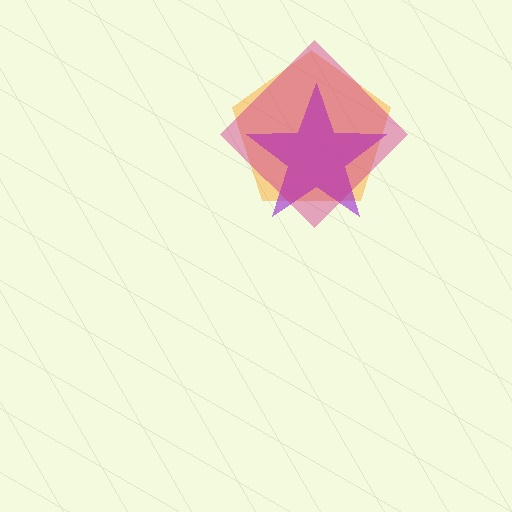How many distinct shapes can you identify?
There are 3 distinct shapes: an orange pentagon, a purple star, a magenta diamond.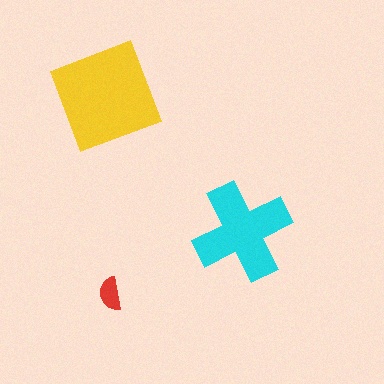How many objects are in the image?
There are 3 objects in the image.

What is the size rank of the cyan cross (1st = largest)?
2nd.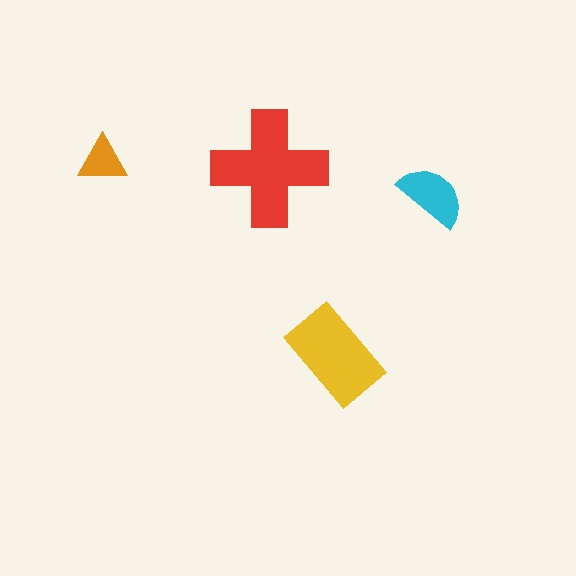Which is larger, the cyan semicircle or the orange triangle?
The cyan semicircle.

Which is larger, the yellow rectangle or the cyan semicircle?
The yellow rectangle.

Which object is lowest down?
The yellow rectangle is bottommost.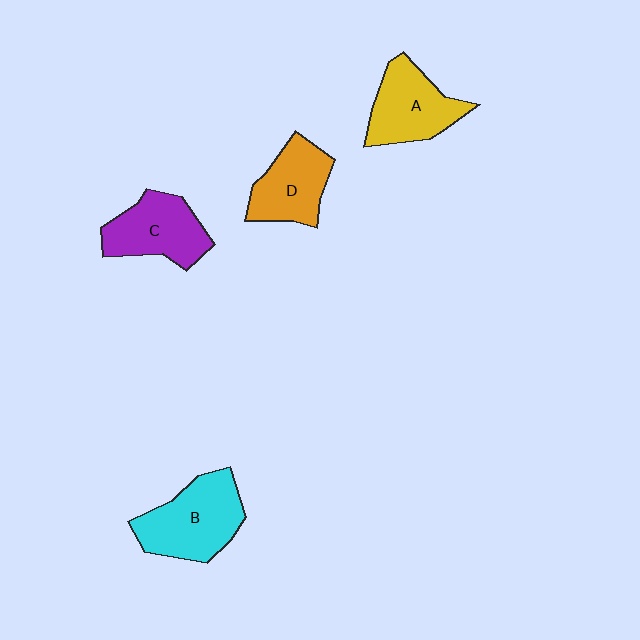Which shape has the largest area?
Shape B (cyan).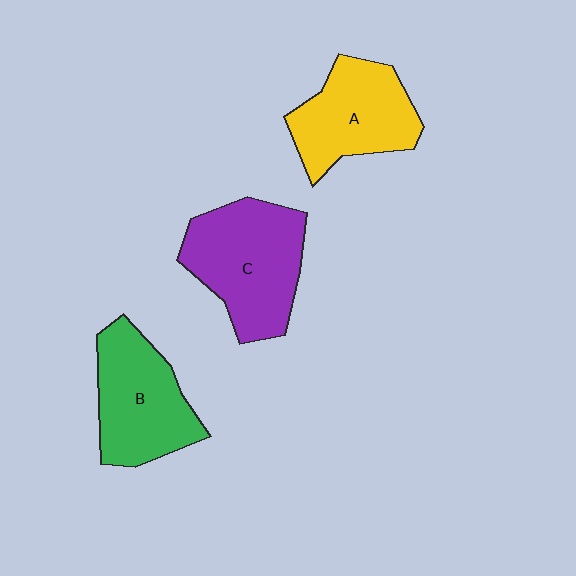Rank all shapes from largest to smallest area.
From largest to smallest: C (purple), B (green), A (yellow).